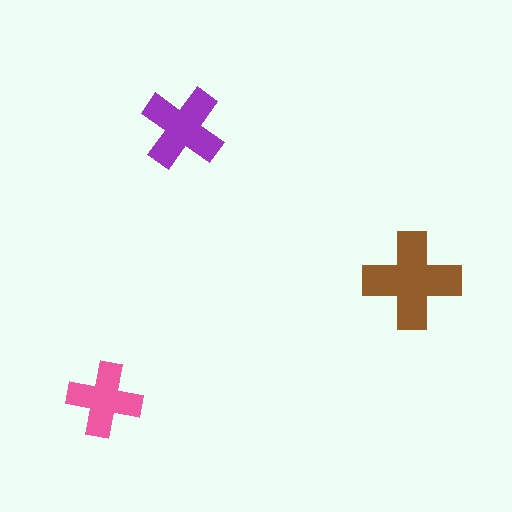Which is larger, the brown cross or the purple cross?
The brown one.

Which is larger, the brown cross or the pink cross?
The brown one.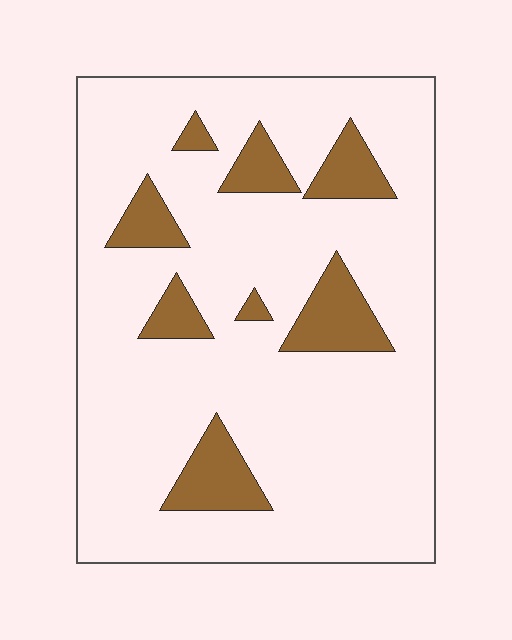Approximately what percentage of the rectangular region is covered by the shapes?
Approximately 15%.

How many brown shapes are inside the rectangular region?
8.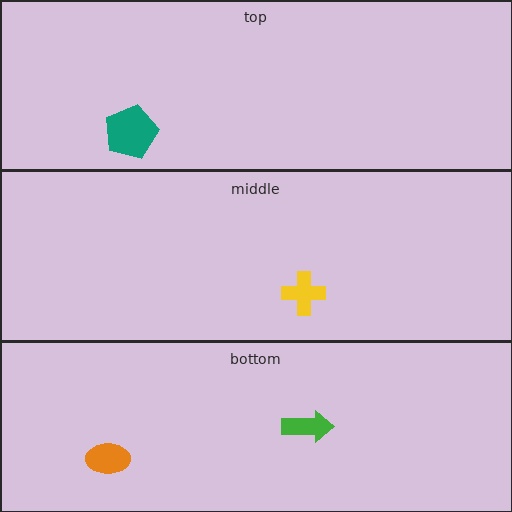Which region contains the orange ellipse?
The bottom region.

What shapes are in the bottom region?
The green arrow, the orange ellipse.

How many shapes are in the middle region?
1.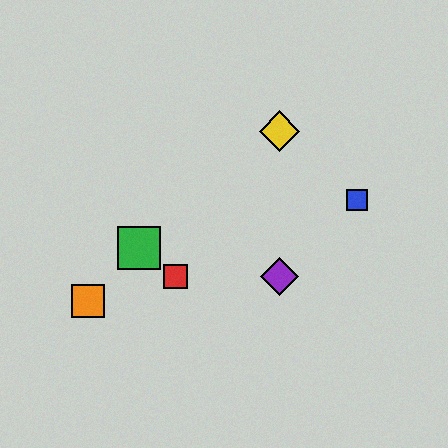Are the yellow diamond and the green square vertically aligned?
No, the yellow diamond is at x≈280 and the green square is at x≈139.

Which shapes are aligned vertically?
The yellow diamond, the purple diamond are aligned vertically.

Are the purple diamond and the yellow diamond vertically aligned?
Yes, both are at x≈280.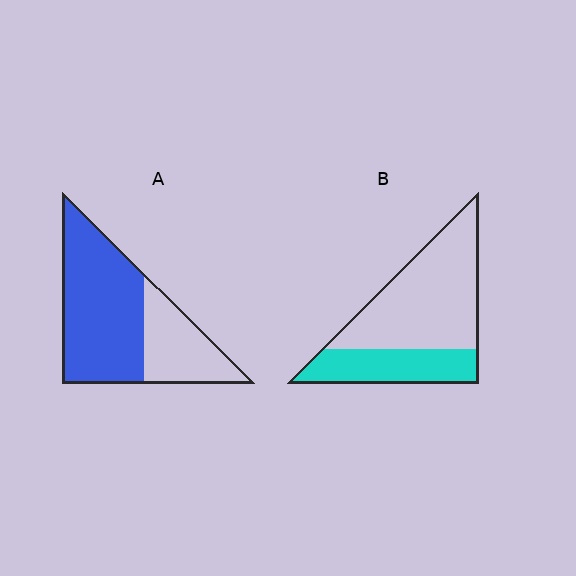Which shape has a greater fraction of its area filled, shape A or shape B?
Shape A.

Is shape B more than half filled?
No.